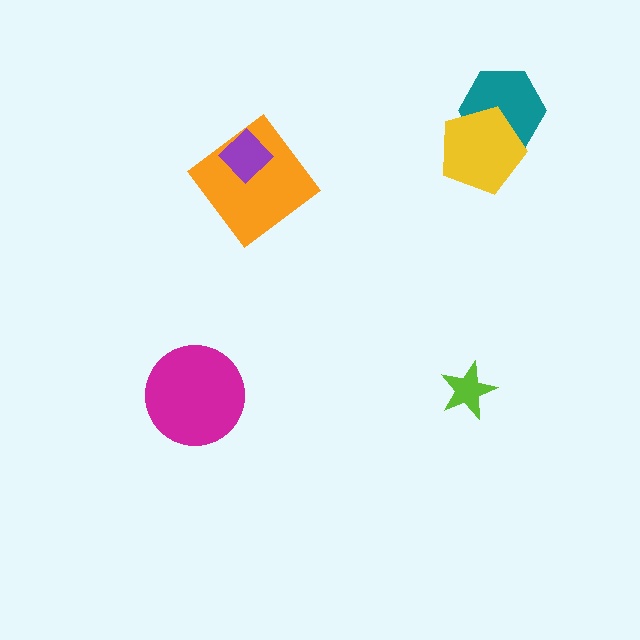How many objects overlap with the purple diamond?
1 object overlaps with the purple diamond.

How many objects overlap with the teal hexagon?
1 object overlaps with the teal hexagon.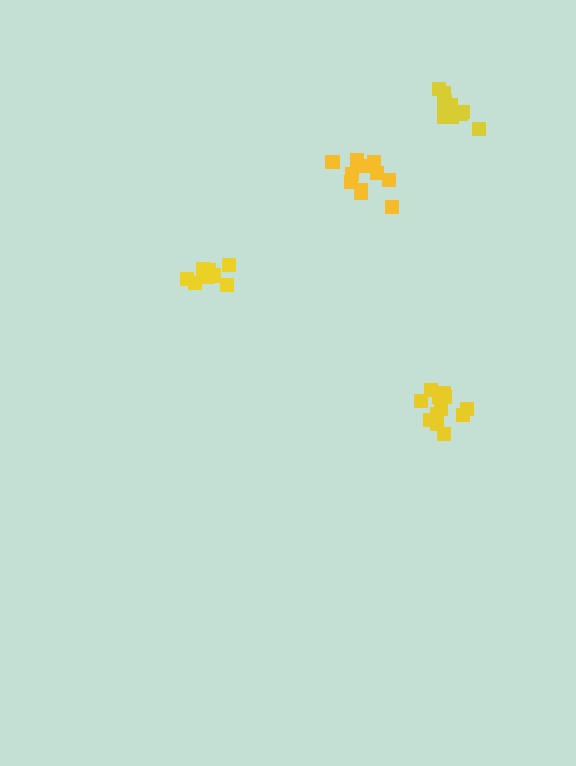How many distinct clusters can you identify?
There are 4 distinct clusters.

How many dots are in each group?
Group 1: 10 dots, Group 2: 8 dots, Group 3: 12 dots, Group 4: 11 dots (41 total).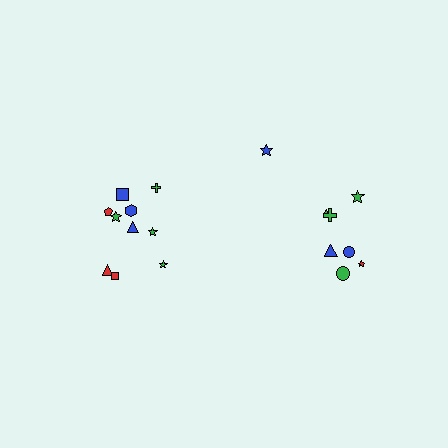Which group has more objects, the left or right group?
The left group.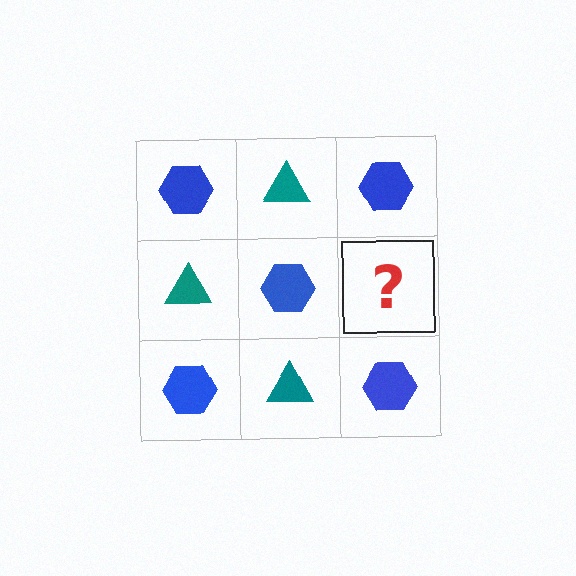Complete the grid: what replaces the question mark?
The question mark should be replaced with a teal triangle.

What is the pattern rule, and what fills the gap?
The rule is that it alternates blue hexagon and teal triangle in a checkerboard pattern. The gap should be filled with a teal triangle.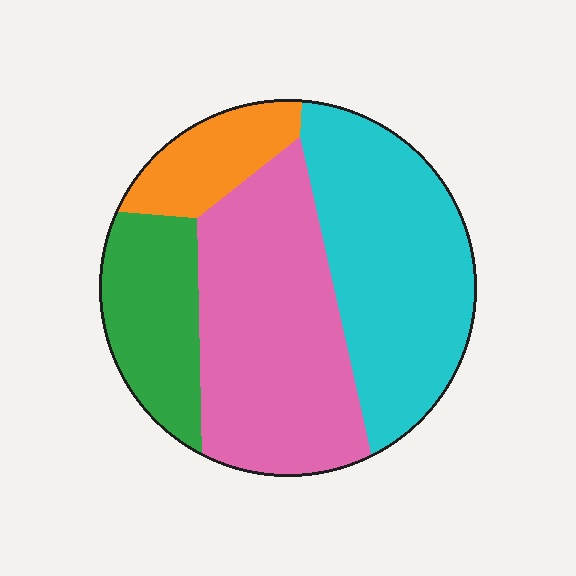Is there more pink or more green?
Pink.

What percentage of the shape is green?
Green takes up less than a quarter of the shape.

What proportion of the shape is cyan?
Cyan covers about 35% of the shape.